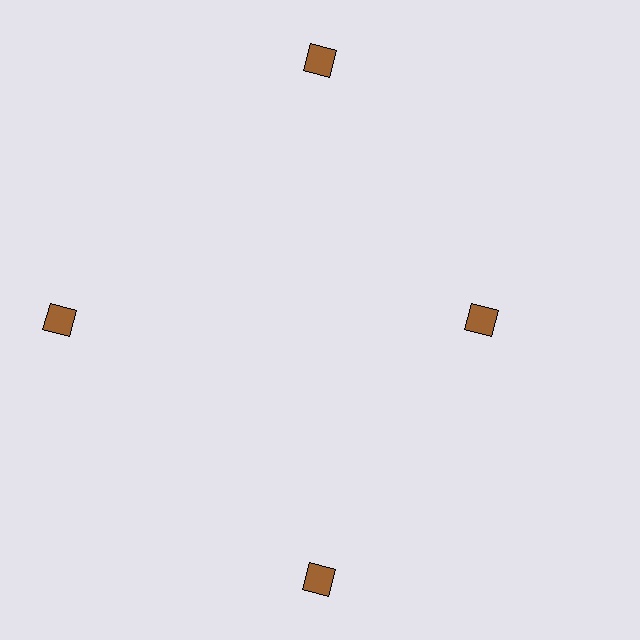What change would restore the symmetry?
The symmetry would be restored by moving it outward, back onto the ring so that all 4 squares sit at equal angles and equal distance from the center.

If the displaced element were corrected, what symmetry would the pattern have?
It would have 4-fold rotational symmetry — the pattern would map onto itself every 90 degrees.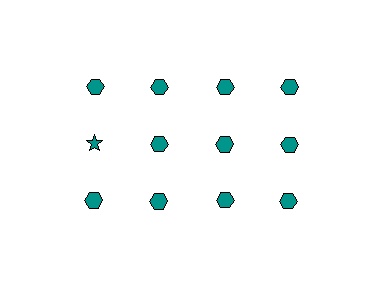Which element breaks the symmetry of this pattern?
The teal star in the second row, leftmost column breaks the symmetry. All other shapes are teal hexagons.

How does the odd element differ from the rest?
It has a different shape: star instead of hexagon.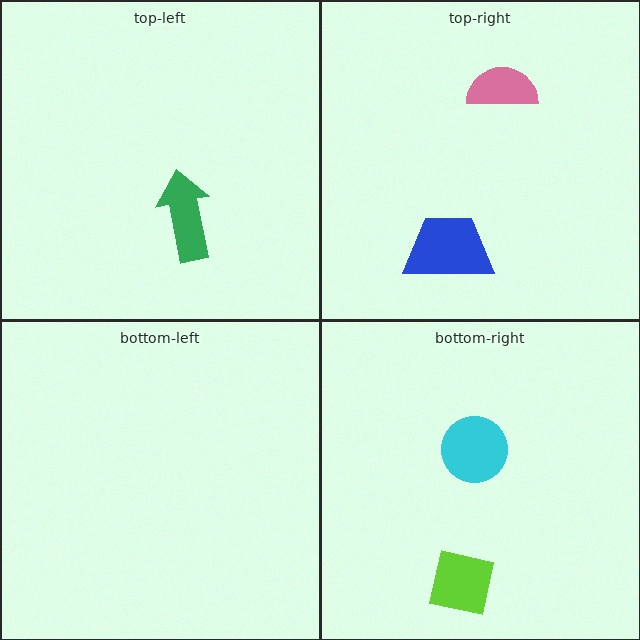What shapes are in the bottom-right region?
The lime square, the cyan circle.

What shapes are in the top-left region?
The green arrow.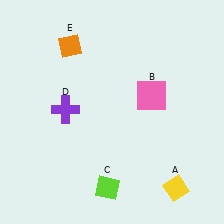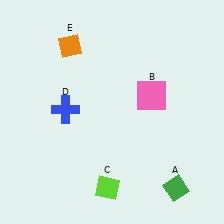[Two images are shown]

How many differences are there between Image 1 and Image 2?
There are 2 differences between the two images.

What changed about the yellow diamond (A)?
In Image 1, A is yellow. In Image 2, it changed to green.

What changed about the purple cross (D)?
In Image 1, D is purple. In Image 2, it changed to blue.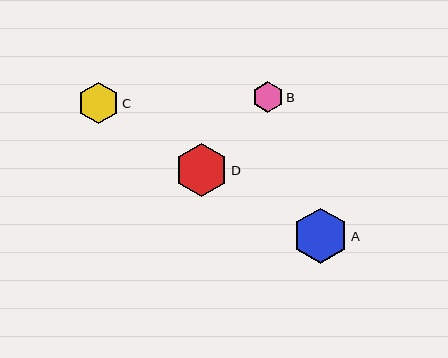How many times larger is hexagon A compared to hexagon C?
Hexagon A is approximately 1.3 times the size of hexagon C.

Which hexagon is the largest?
Hexagon A is the largest with a size of approximately 55 pixels.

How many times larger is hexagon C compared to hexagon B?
Hexagon C is approximately 1.3 times the size of hexagon B.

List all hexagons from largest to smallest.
From largest to smallest: A, D, C, B.